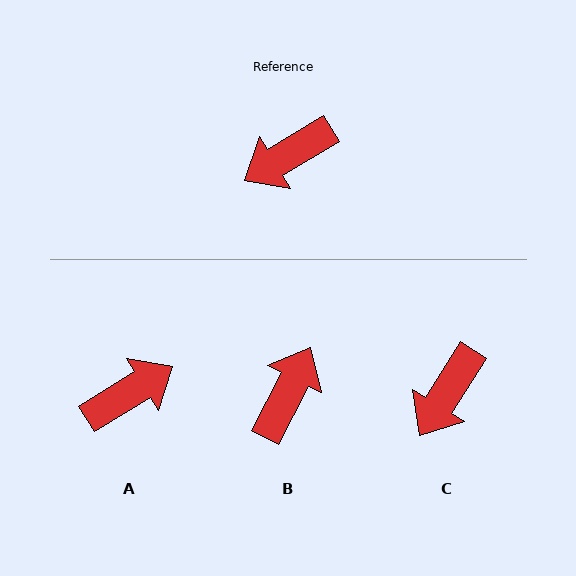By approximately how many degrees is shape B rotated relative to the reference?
Approximately 148 degrees clockwise.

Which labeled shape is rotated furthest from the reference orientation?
A, about 179 degrees away.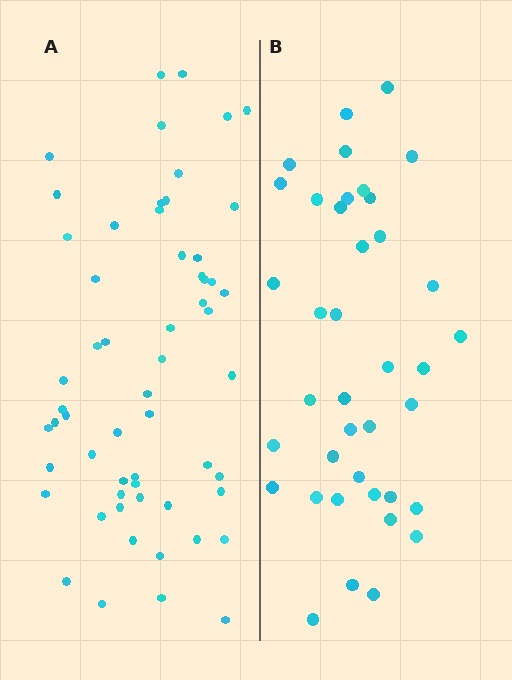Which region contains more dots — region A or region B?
Region A (the left region) has more dots.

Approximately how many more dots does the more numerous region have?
Region A has approximately 20 more dots than region B.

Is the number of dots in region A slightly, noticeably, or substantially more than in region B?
Region A has substantially more. The ratio is roughly 1.5 to 1.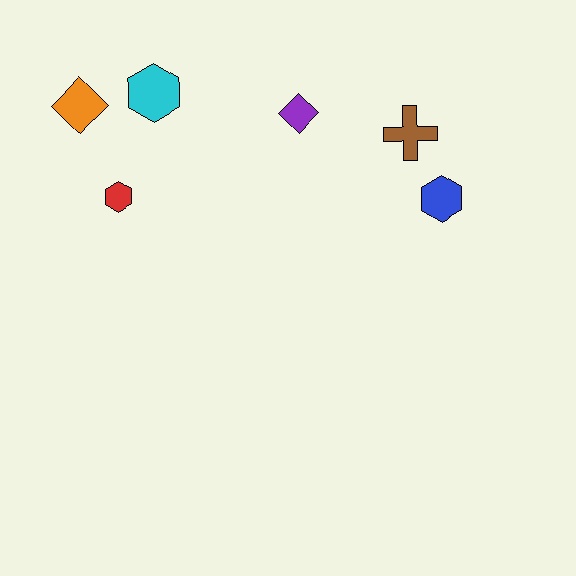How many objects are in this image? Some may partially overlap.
There are 6 objects.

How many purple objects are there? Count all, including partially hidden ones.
There is 1 purple object.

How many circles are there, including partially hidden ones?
There are no circles.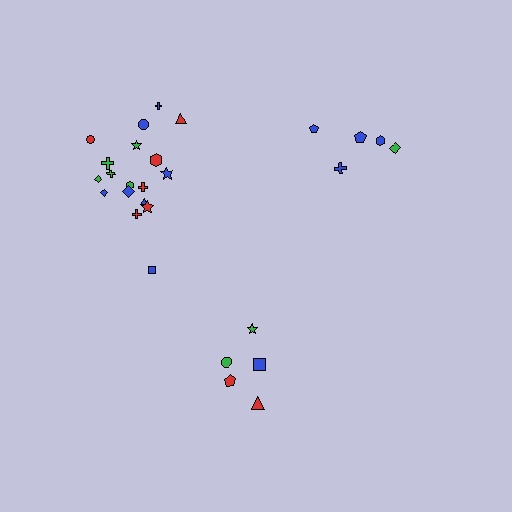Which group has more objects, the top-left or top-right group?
The top-left group.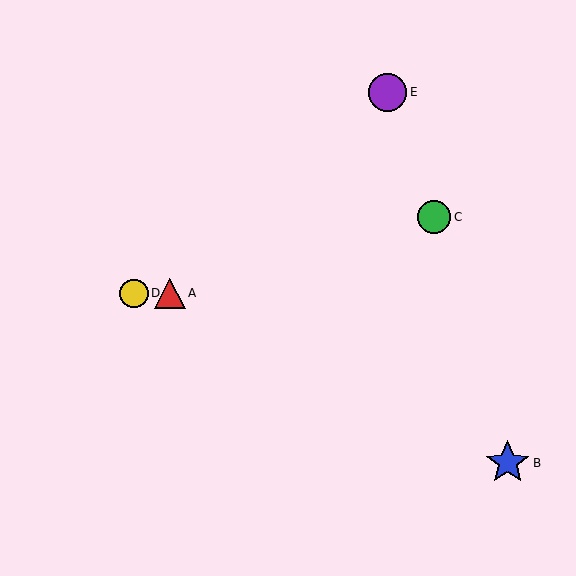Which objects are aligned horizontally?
Objects A, D are aligned horizontally.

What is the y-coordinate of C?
Object C is at y≈217.